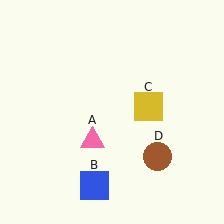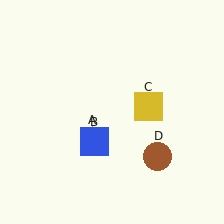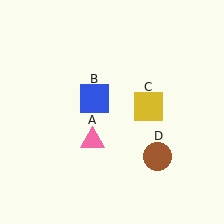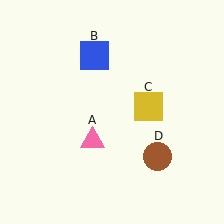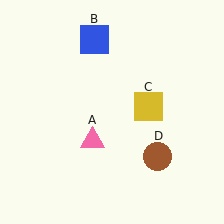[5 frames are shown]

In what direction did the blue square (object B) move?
The blue square (object B) moved up.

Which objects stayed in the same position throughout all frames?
Pink triangle (object A) and yellow square (object C) and brown circle (object D) remained stationary.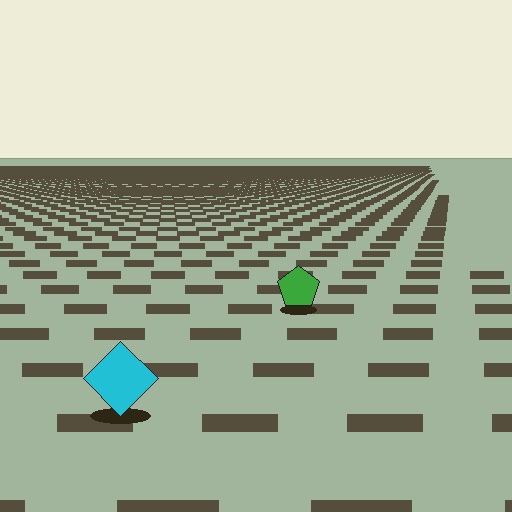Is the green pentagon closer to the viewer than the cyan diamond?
No. The cyan diamond is closer — you can tell from the texture gradient: the ground texture is coarser near it.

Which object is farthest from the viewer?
The green pentagon is farthest from the viewer. It appears smaller and the ground texture around it is denser.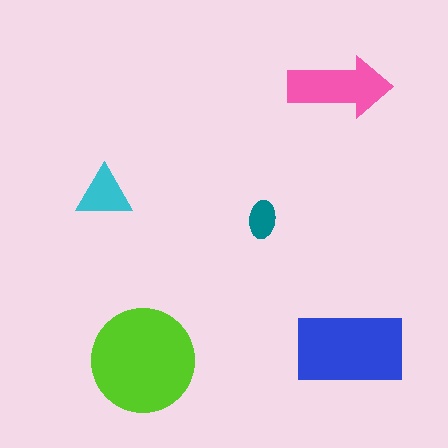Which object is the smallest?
The teal ellipse.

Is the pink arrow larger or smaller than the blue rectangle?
Smaller.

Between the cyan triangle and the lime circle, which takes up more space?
The lime circle.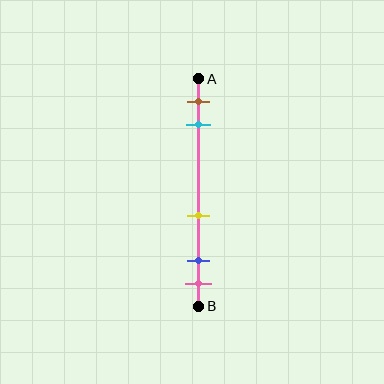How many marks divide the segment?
There are 5 marks dividing the segment.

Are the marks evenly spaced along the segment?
No, the marks are not evenly spaced.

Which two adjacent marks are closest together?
The blue and pink marks are the closest adjacent pair.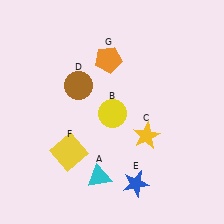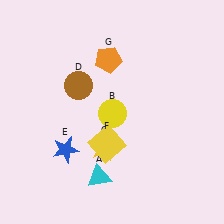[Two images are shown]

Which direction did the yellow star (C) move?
The yellow star (C) moved left.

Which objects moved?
The objects that moved are: the yellow star (C), the blue star (E), the yellow square (F).